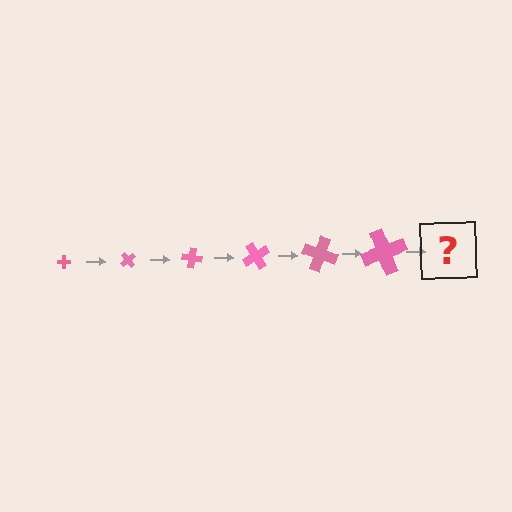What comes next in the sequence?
The next element should be a cross, larger than the previous one and rotated 300 degrees from the start.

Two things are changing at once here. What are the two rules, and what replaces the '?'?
The two rules are that the cross grows larger each step and it rotates 50 degrees each step. The '?' should be a cross, larger than the previous one and rotated 300 degrees from the start.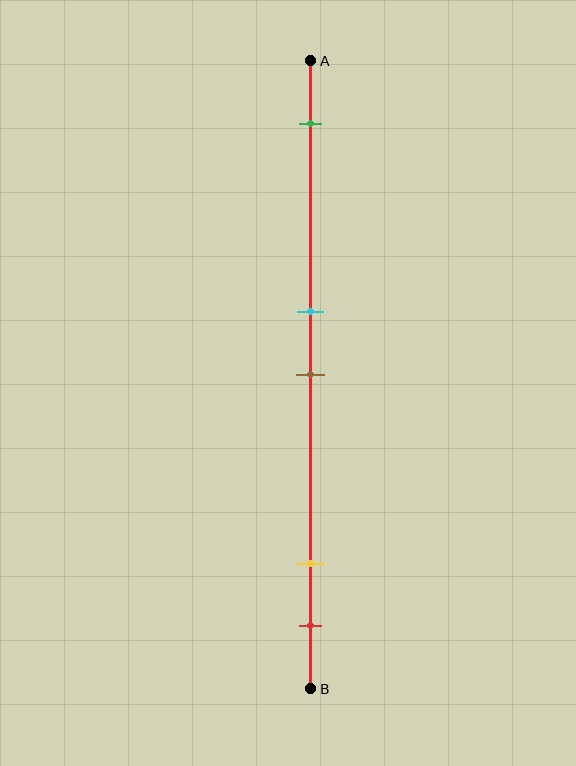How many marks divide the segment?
There are 5 marks dividing the segment.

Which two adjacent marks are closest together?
The cyan and brown marks are the closest adjacent pair.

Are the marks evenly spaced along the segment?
No, the marks are not evenly spaced.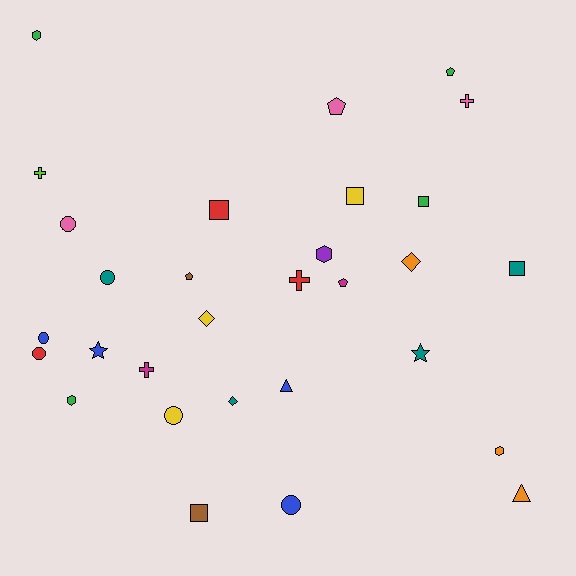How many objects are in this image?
There are 30 objects.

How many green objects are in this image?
There are 4 green objects.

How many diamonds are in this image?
There are 3 diamonds.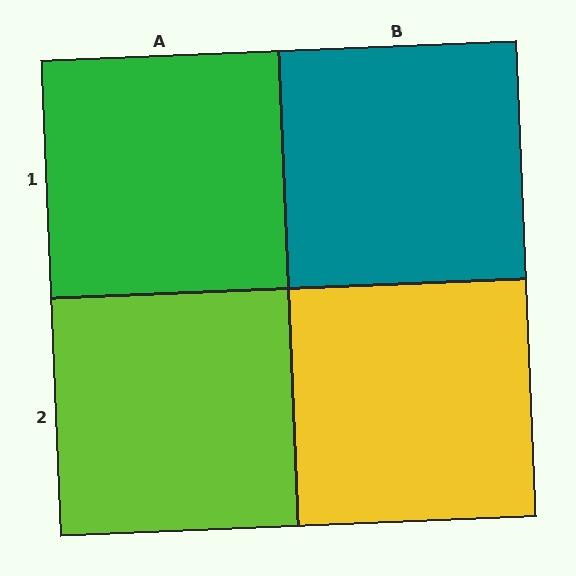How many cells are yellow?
1 cell is yellow.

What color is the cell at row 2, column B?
Yellow.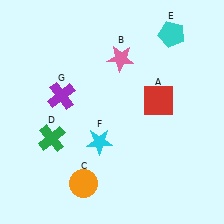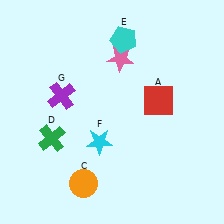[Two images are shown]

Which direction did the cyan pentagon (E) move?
The cyan pentagon (E) moved left.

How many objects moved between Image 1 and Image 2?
1 object moved between the two images.